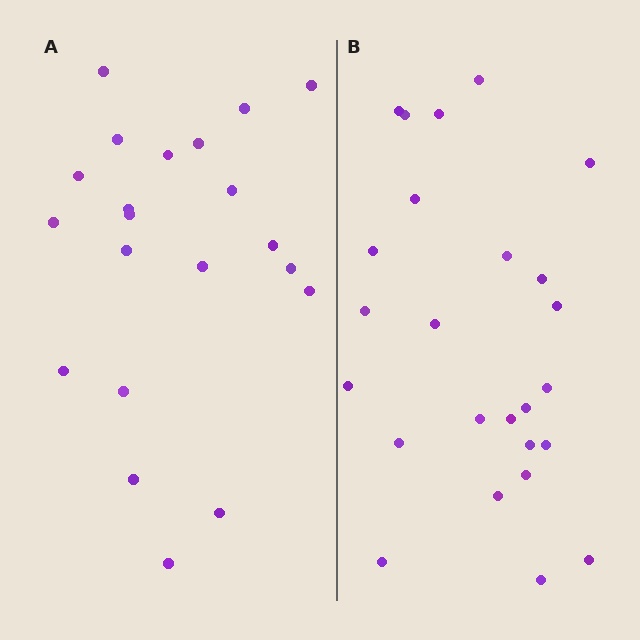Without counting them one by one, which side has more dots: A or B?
Region B (the right region) has more dots.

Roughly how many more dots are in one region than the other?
Region B has about 4 more dots than region A.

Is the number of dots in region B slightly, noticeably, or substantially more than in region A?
Region B has only slightly more — the two regions are fairly close. The ratio is roughly 1.2 to 1.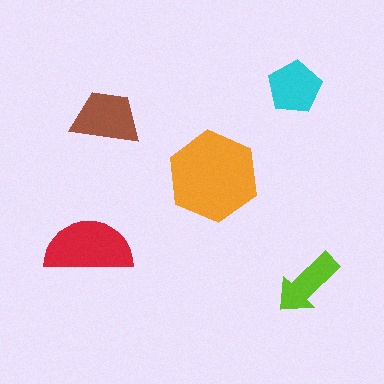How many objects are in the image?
There are 5 objects in the image.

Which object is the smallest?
The lime arrow.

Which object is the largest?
The orange hexagon.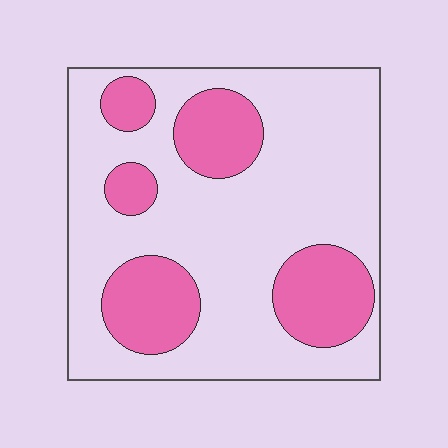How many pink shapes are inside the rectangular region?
5.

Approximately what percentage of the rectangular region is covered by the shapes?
Approximately 30%.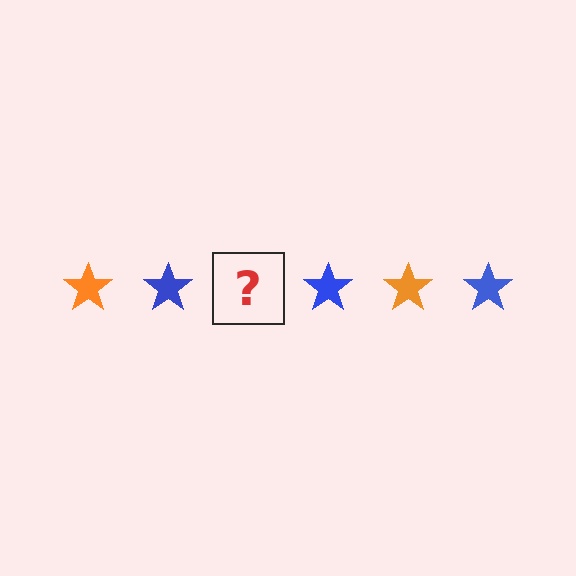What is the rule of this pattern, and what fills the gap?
The rule is that the pattern cycles through orange, blue stars. The gap should be filled with an orange star.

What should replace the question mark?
The question mark should be replaced with an orange star.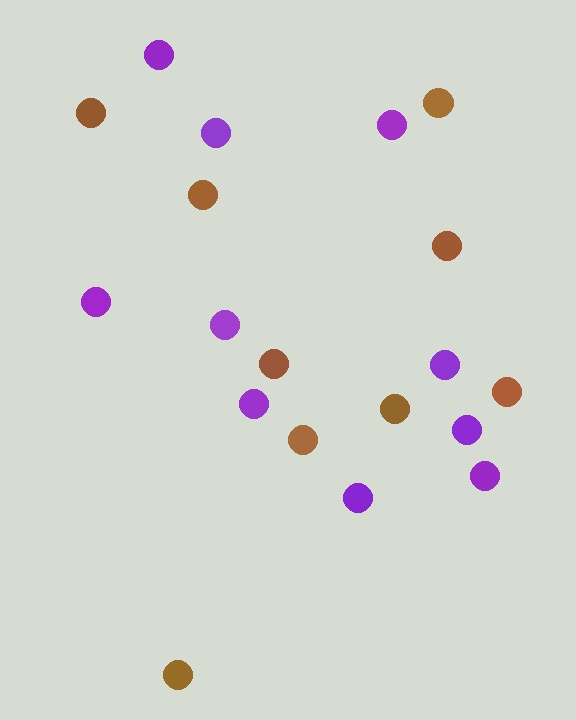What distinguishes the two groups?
There are 2 groups: one group of purple circles (10) and one group of brown circles (9).